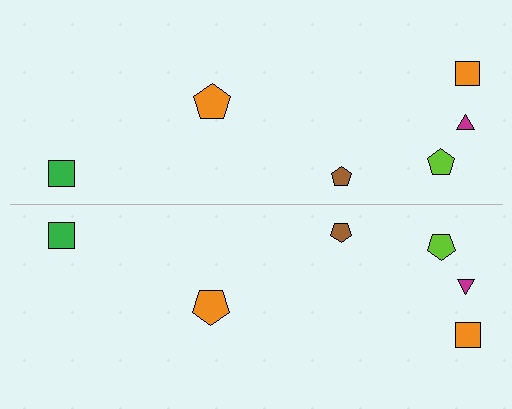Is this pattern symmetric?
Yes, this pattern has bilateral (reflection) symmetry.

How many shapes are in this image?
There are 12 shapes in this image.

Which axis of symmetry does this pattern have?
The pattern has a horizontal axis of symmetry running through the center of the image.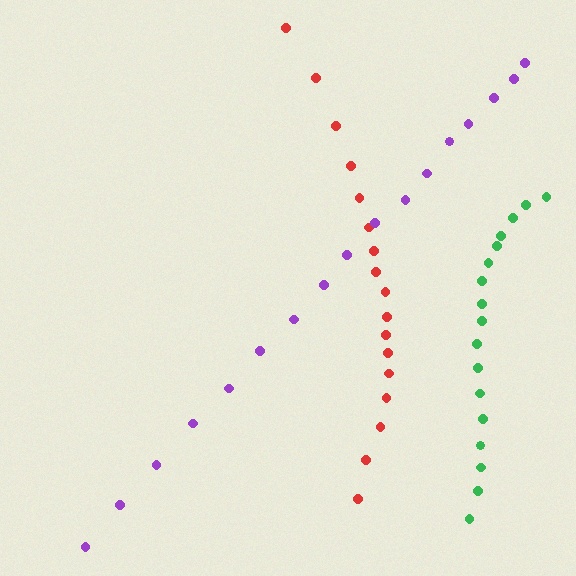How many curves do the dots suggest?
There are 3 distinct paths.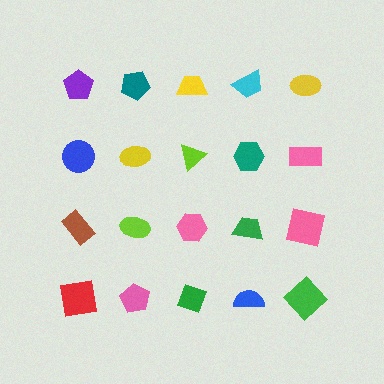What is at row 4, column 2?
A pink pentagon.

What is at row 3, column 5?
A pink square.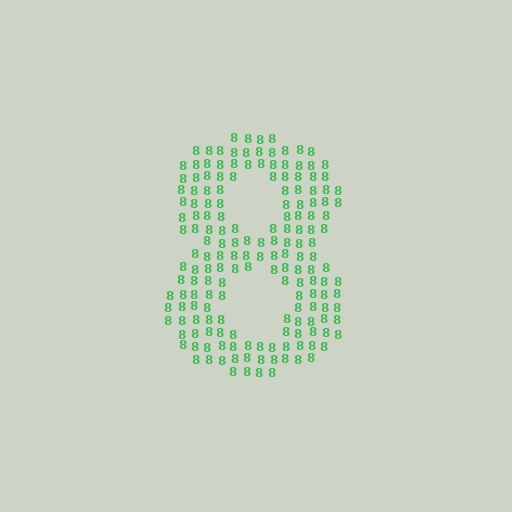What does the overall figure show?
The overall figure shows the digit 8.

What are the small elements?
The small elements are digit 8's.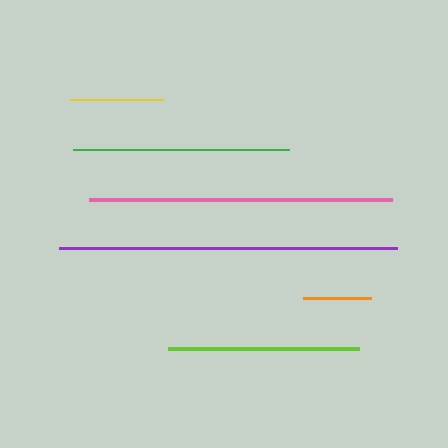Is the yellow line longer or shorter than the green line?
The green line is longer than the yellow line.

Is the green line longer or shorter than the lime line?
The green line is longer than the lime line.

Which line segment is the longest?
The purple line is the longest at approximately 338 pixels.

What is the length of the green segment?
The green segment is approximately 216 pixels long.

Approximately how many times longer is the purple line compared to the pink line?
The purple line is approximately 1.1 times the length of the pink line.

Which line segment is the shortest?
The orange line is the shortest at approximately 68 pixels.